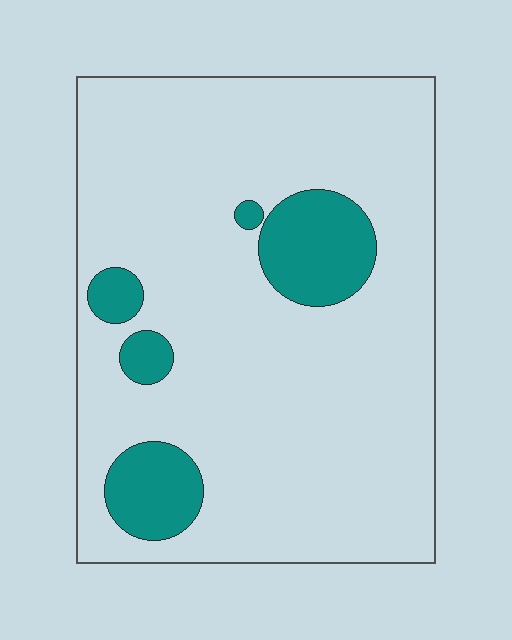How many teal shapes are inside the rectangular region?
5.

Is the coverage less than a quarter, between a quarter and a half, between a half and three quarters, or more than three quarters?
Less than a quarter.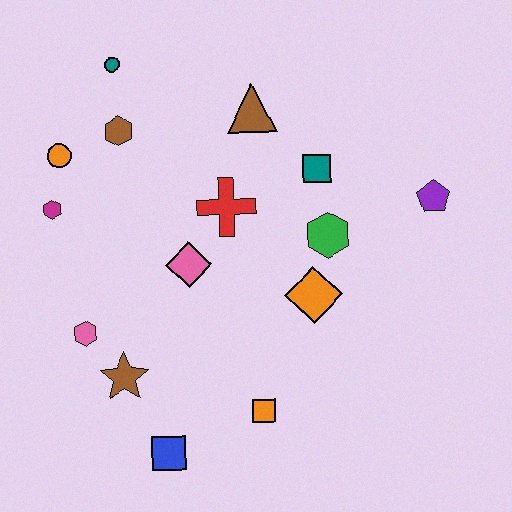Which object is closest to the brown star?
The pink hexagon is closest to the brown star.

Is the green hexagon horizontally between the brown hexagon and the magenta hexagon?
No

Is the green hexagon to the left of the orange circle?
No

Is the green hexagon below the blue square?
No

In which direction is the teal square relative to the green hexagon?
The teal square is above the green hexagon.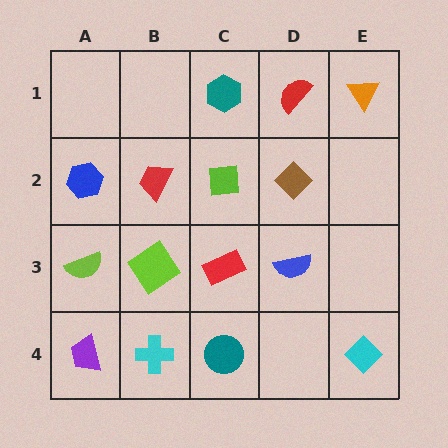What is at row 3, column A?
A lime semicircle.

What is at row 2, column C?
A lime square.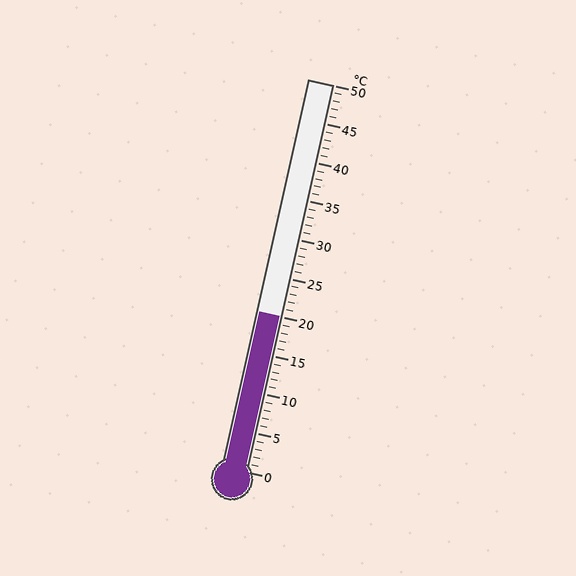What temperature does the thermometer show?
The thermometer shows approximately 20°C.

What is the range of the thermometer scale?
The thermometer scale ranges from 0°C to 50°C.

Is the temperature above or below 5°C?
The temperature is above 5°C.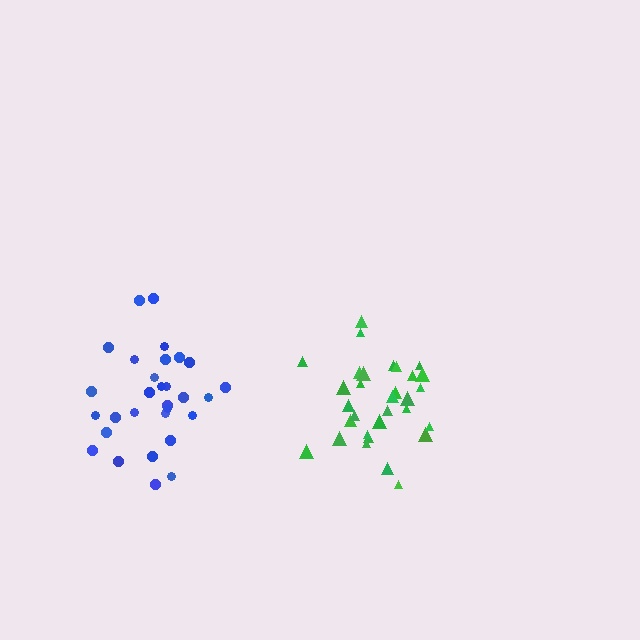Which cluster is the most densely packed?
Blue.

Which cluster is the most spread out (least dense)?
Green.